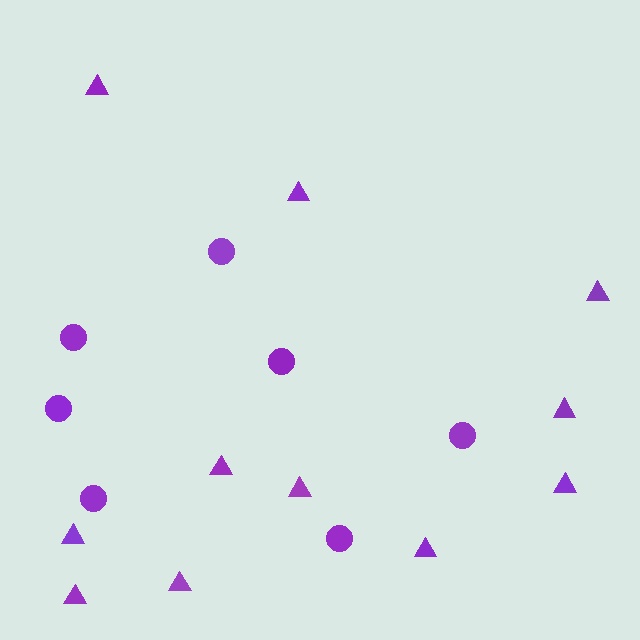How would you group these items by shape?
There are 2 groups: one group of triangles (11) and one group of circles (7).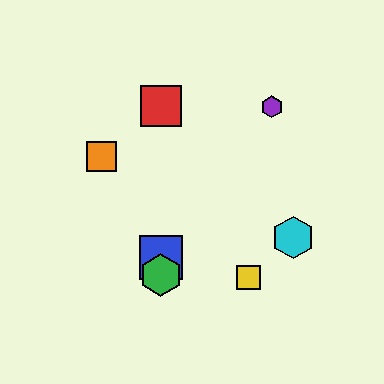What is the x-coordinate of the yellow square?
The yellow square is at x≈248.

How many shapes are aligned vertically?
3 shapes (the red square, the blue square, the green hexagon) are aligned vertically.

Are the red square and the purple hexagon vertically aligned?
No, the red square is at x≈161 and the purple hexagon is at x≈272.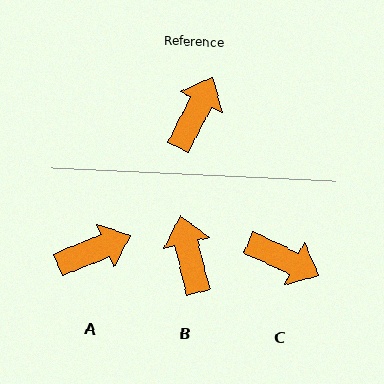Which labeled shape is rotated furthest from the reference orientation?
C, about 88 degrees away.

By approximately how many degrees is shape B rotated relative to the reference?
Approximately 40 degrees counter-clockwise.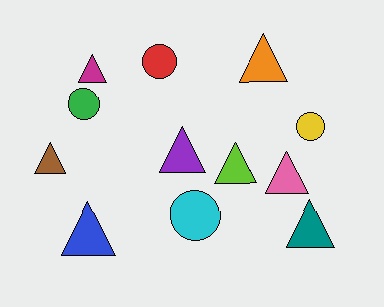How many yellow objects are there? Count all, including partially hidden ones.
There is 1 yellow object.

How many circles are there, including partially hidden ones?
There are 4 circles.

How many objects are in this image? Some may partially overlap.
There are 12 objects.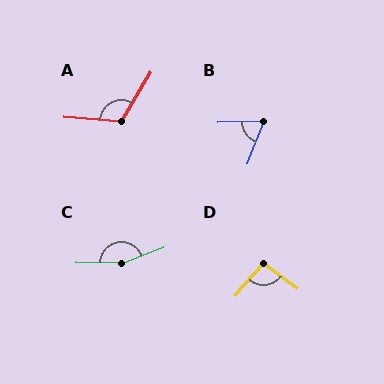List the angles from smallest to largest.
B (67°), D (95°), A (116°), C (158°).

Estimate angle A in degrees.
Approximately 116 degrees.